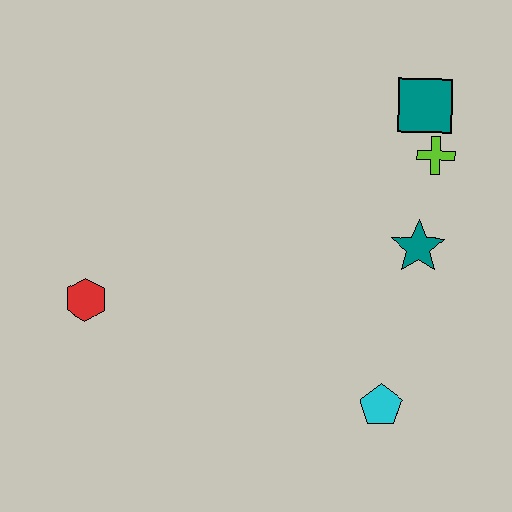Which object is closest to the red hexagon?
The cyan pentagon is closest to the red hexagon.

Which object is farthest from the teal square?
The red hexagon is farthest from the teal square.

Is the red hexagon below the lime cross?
Yes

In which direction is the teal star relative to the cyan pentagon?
The teal star is above the cyan pentagon.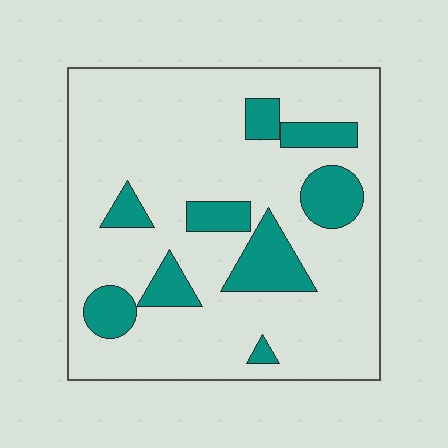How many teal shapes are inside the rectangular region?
9.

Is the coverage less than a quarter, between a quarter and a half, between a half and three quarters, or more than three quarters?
Less than a quarter.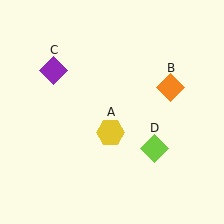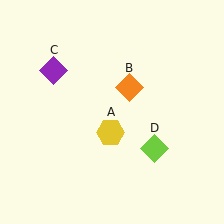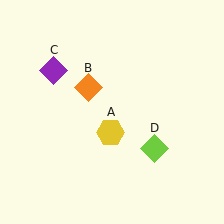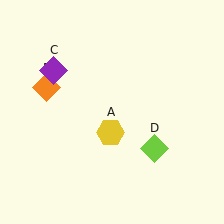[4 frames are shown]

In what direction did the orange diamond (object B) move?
The orange diamond (object B) moved left.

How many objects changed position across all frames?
1 object changed position: orange diamond (object B).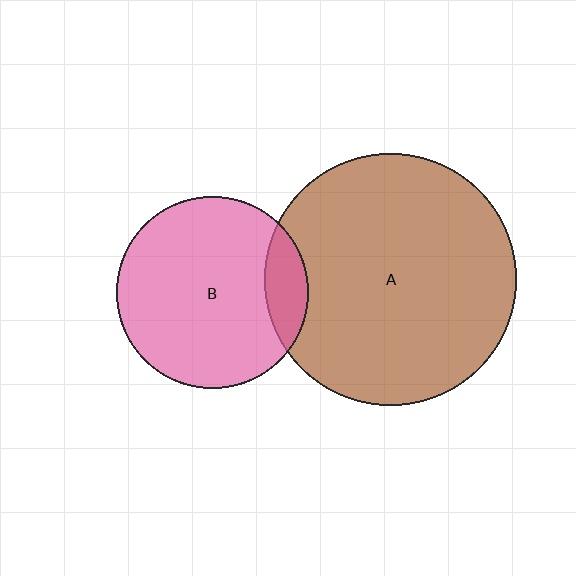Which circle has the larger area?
Circle A (brown).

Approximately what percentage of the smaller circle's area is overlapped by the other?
Approximately 15%.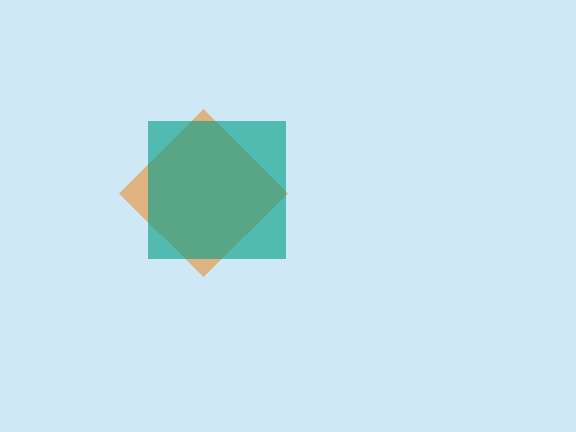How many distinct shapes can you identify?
There are 2 distinct shapes: an orange diamond, a teal square.